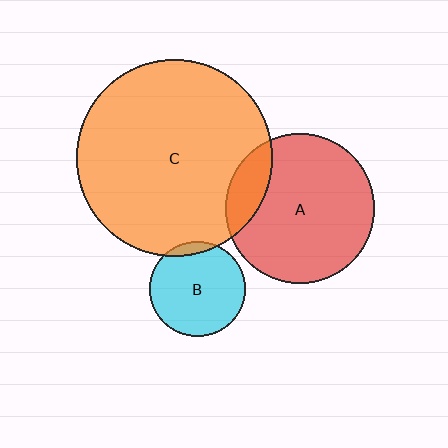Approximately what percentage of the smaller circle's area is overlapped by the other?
Approximately 15%.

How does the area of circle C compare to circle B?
Approximately 4.2 times.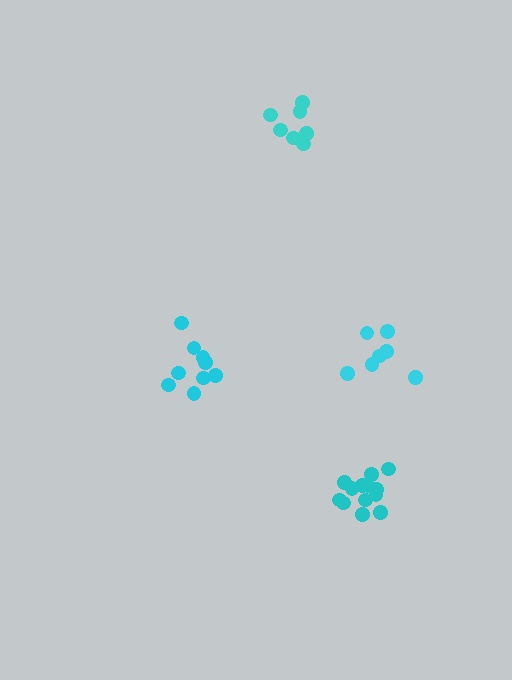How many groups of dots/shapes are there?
There are 4 groups.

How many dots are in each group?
Group 1: 7 dots, Group 2: 13 dots, Group 3: 9 dots, Group 4: 7 dots (36 total).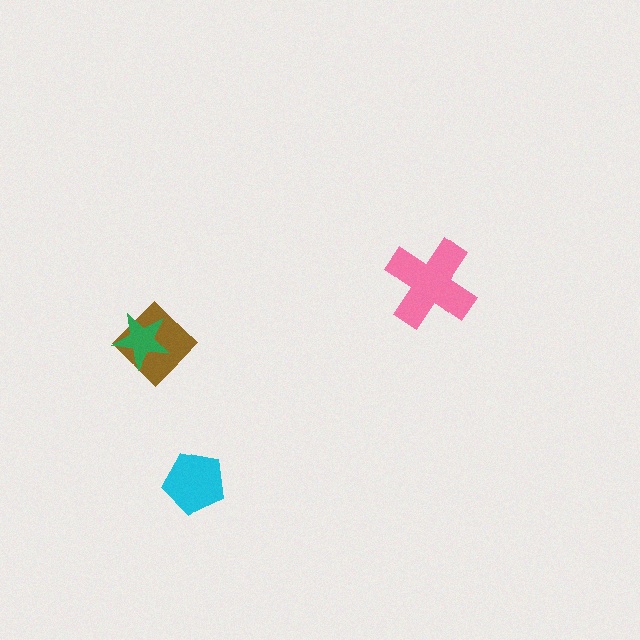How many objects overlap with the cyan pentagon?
0 objects overlap with the cyan pentagon.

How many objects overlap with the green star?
1 object overlaps with the green star.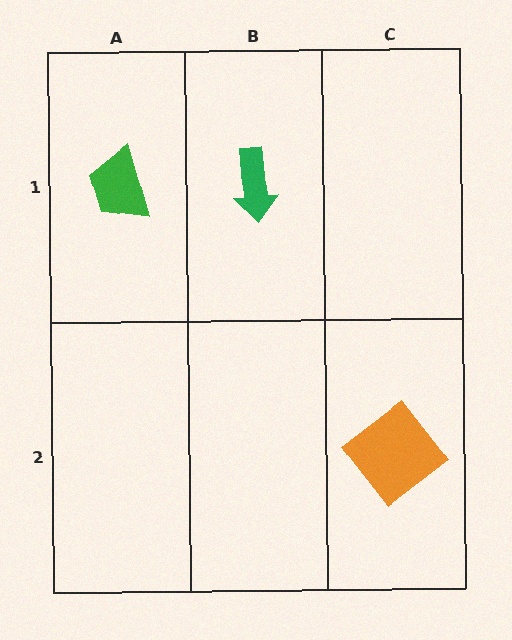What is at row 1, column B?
A green arrow.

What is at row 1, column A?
A green trapezoid.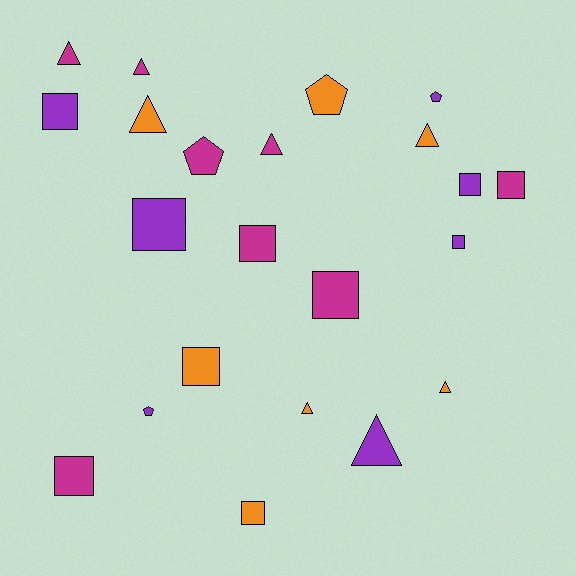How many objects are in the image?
There are 22 objects.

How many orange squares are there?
There are 2 orange squares.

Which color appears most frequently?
Magenta, with 8 objects.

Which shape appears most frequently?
Square, with 10 objects.